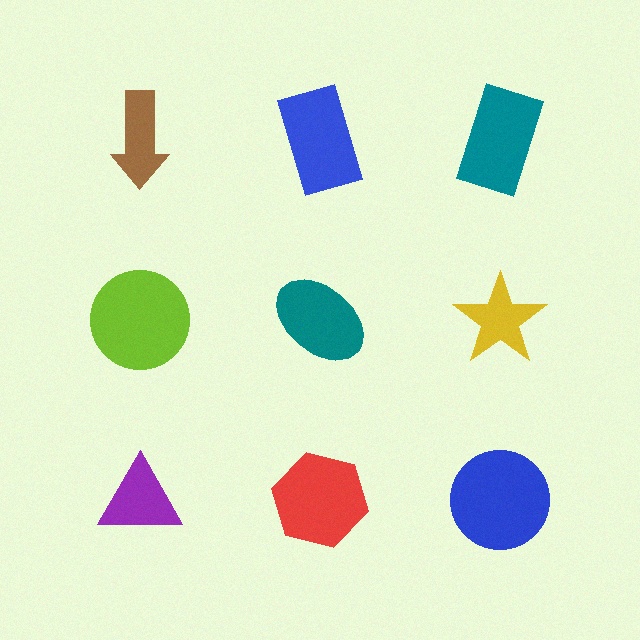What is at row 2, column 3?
A yellow star.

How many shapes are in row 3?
3 shapes.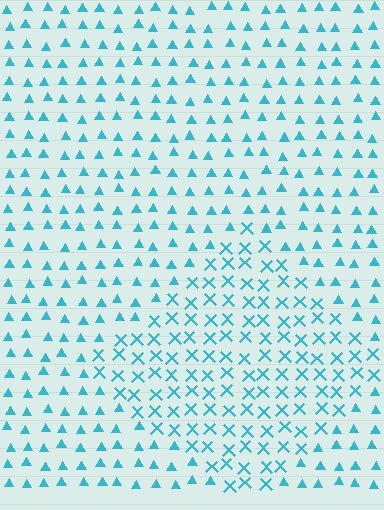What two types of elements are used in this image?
The image uses X marks inside the diamond region and triangles outside it.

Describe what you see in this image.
The image is filled with small cyan elements arranged in a uniform grid. A diamond-shaped region contains X marks, while the surrounding area contains triangles. The boundary is defined purely by the change in element shape.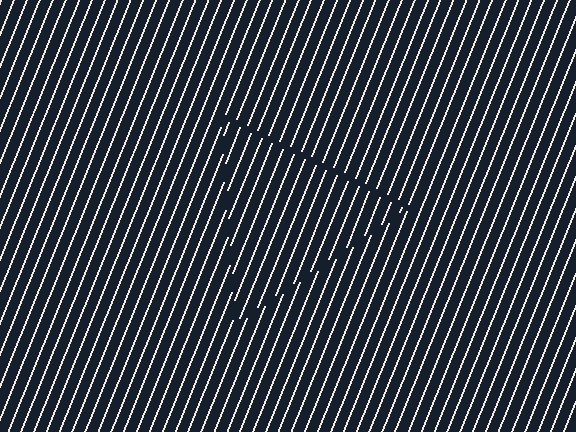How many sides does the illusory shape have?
3 sides — the line-ends trace a triangle.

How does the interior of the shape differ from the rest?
The interior of the shape contains the same grating, shifted by half a period — the contour is defined by the phase discontinuity where line-ends from the inner and outer gratings abut.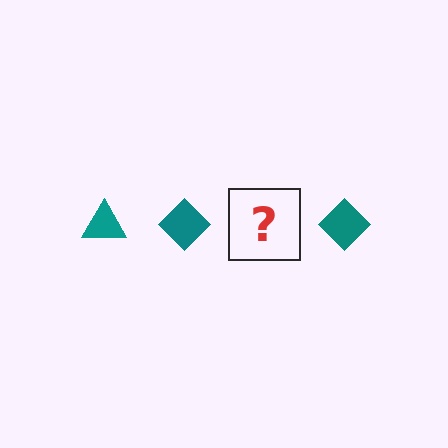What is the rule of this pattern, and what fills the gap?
The rule is that the pattern cycles through triangle, diamond shapes in teal. The gap should be filled with a teal triangle.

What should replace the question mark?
The question mark should be replaced with a teal triangle.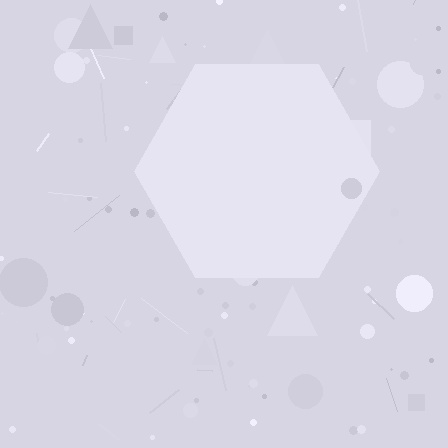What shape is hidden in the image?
A hexagon is hidden in the image.